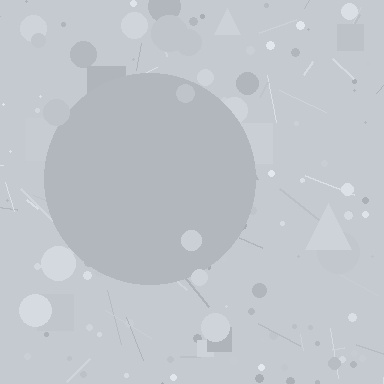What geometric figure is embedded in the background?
A circle is embedded in the background.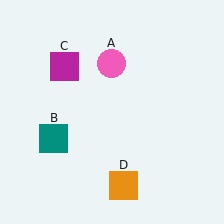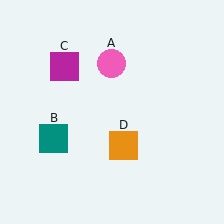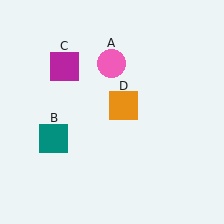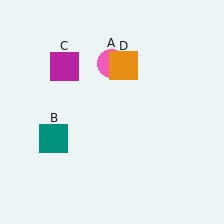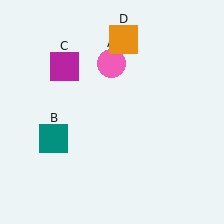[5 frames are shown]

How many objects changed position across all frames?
1 object changed position: orange square (object D).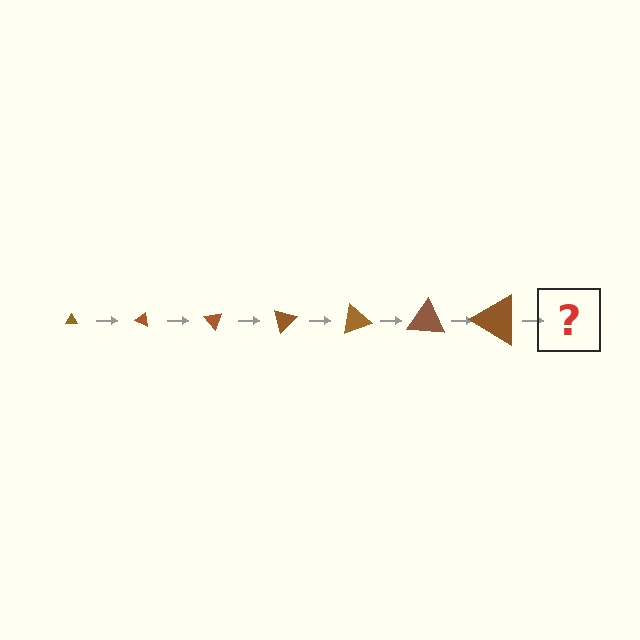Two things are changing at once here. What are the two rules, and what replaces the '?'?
The two rules are that the triangle grows larger each step and it rotates 25 degrees each step. The '?' should be a triangle, larger than the previous one and rotated 175 degrees from the start.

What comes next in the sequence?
The next element should be a triangle, larger than the previous one and rotated 175 degrees from the start.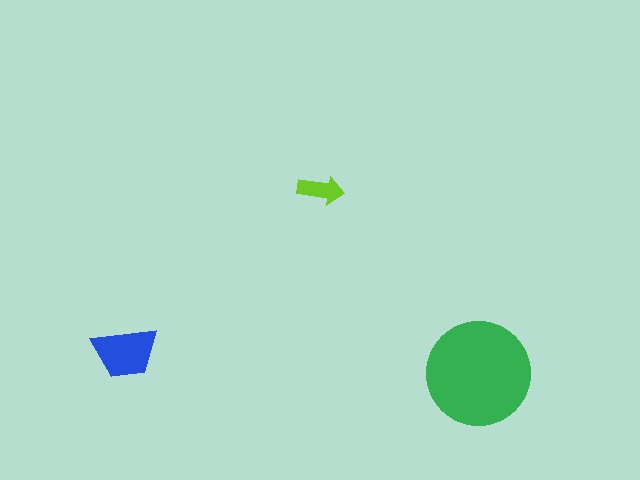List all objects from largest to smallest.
The green circle, the blue trapezoid, the lime arrow.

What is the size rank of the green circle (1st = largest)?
1st.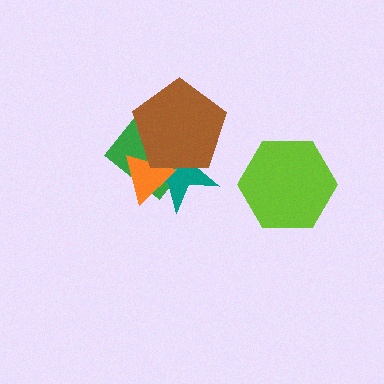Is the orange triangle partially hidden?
Yes, it is partially covered by another shape.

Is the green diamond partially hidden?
Yes, it is partially covered by another shape.